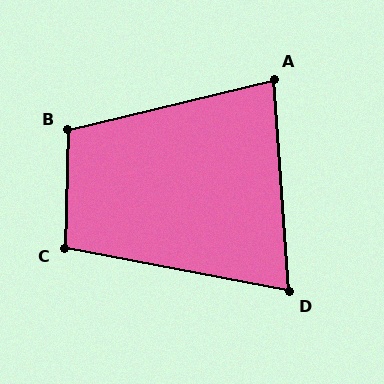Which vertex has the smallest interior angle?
D, at approximately 75 degrees.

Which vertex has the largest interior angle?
B, at approximately 105 degrees.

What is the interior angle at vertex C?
Approximately 99 degrees (obtuse).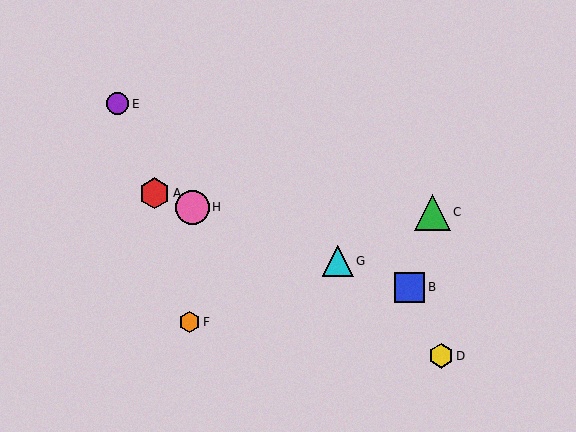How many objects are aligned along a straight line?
4 objects (A, B, G, H) are aligned along a straight line.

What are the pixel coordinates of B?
Object B is at (410, 287).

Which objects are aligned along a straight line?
Objects A, B, G, H are aligned along a straight line.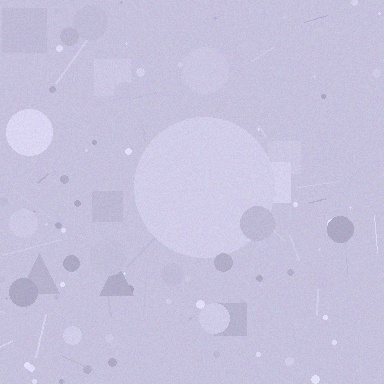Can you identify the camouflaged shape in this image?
The camouflaged shape is a circle.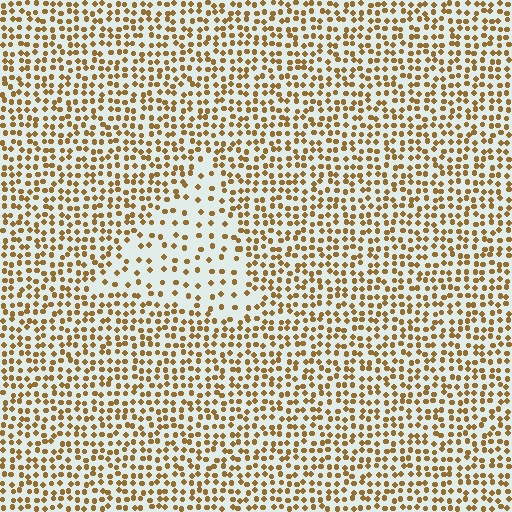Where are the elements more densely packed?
The elements are more densely packed outside the triangle boundary.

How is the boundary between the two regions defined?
The boundary is defined by a change in element density (approximately 2.2x ratio). All elements are the same color, size, and shape.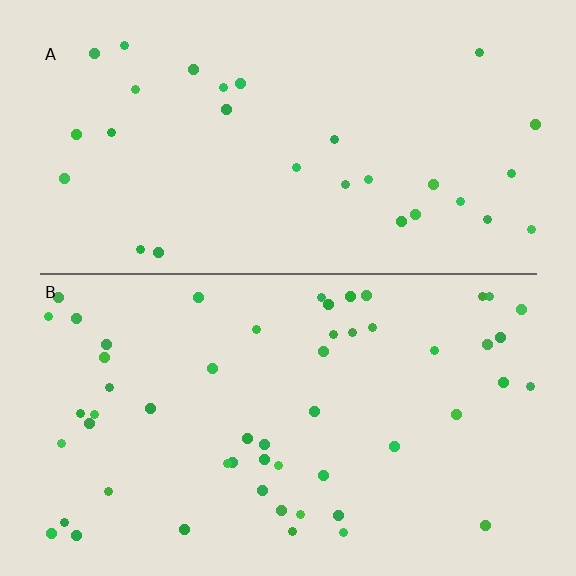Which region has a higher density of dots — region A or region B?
B (the bottom).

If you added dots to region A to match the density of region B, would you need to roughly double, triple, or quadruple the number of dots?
Approximately double.